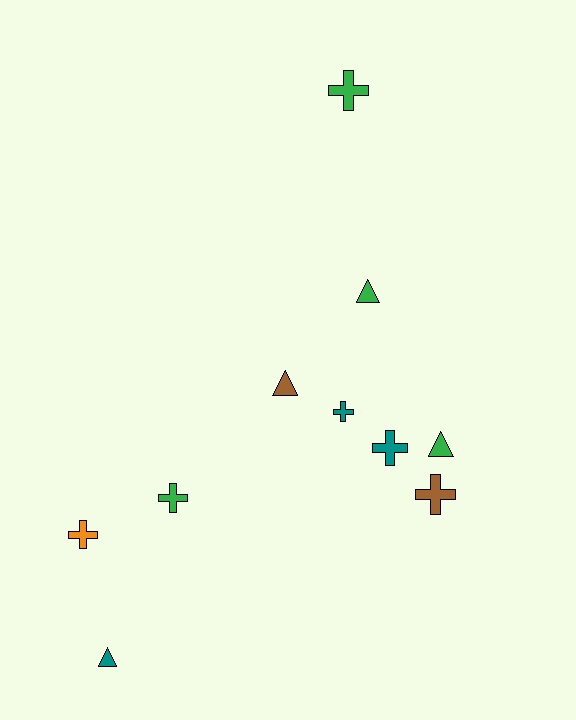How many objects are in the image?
There are 10 objects.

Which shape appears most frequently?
Cross, with 6 objects.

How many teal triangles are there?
There is 1 teal triangle.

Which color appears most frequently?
Green, with 4 objects.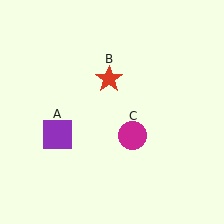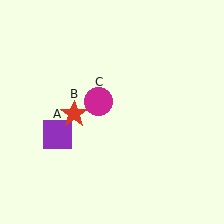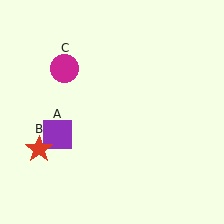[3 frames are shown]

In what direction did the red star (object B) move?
The red star (object B) moved down and to the left.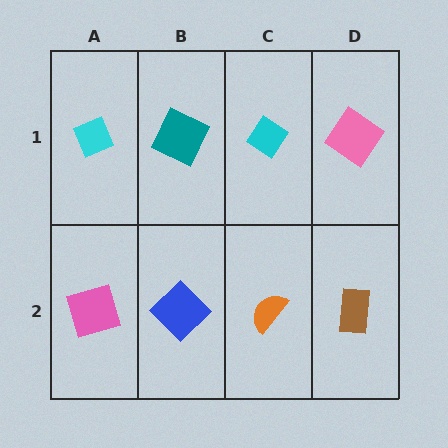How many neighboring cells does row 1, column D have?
2.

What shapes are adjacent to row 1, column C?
An orange semicircle (row 2, column C), a teal square (row 1, column B), a pink diamond (row 1, column D).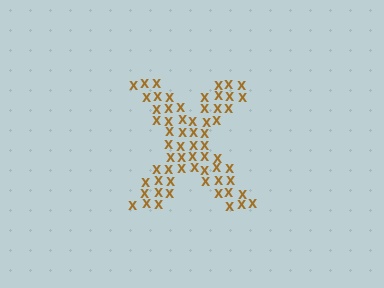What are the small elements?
The small elements are letter X's.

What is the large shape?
The large shape is the letter X.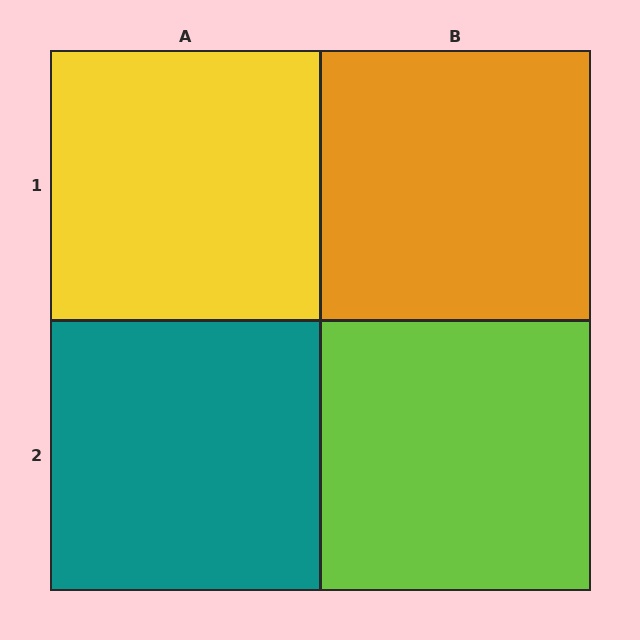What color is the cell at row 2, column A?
Teal.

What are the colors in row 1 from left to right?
Yellow, orange.